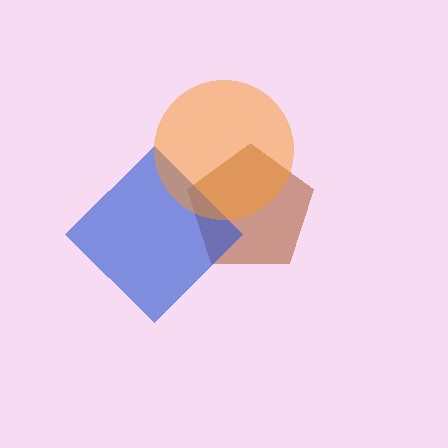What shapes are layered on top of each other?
The layered shapes are: a brown pentagon, a blue diamond, an orange circle.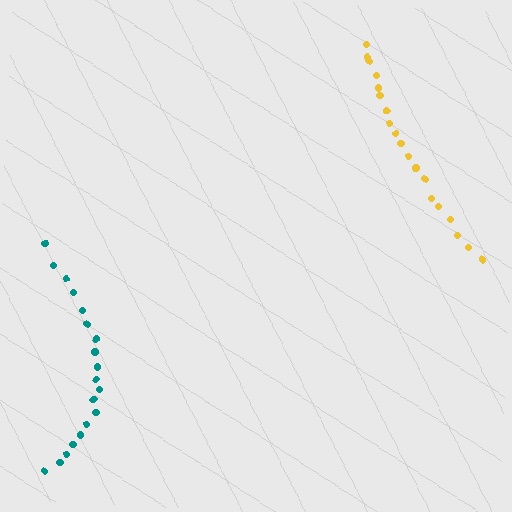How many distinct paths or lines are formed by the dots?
There are 2 distinct paths.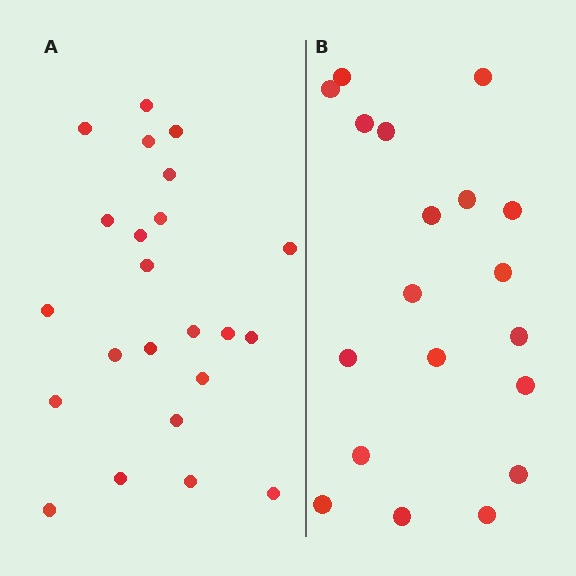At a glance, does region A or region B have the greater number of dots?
Region A (the left region) has more dots.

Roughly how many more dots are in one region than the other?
Region A has about 4 more dots than region B.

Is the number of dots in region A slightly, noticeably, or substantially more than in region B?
Region A has only slightly more — the two regions are fairly close. The ratio is roughly 1.2 to 1.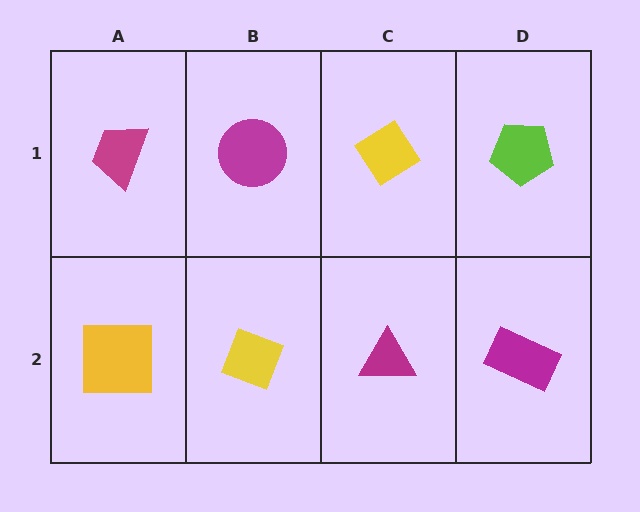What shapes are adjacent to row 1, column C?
A magenta triangle (row 2, column C), a magenta circle (row 1, column B), a lime pentagon (row 1, column D).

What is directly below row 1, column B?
A yellow diamond.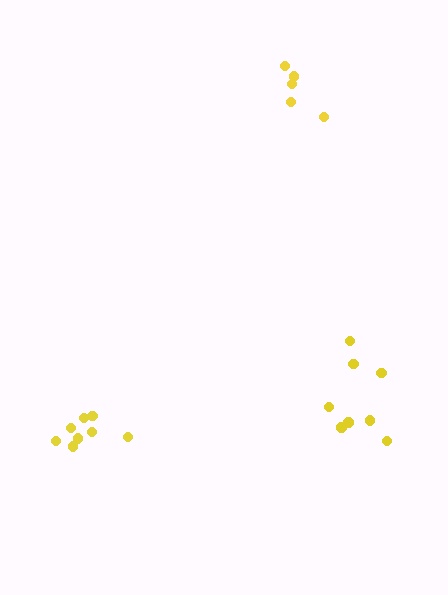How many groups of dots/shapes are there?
There are 3 groups.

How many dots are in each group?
Group 1: 8 dots, Group 2: 5 dots, Group 3: 8 dots (21 total).